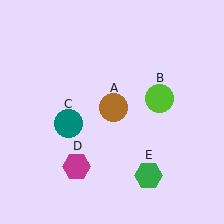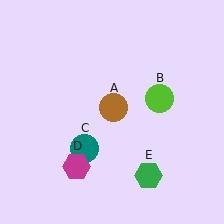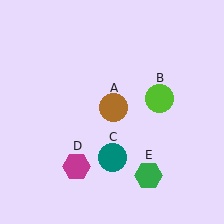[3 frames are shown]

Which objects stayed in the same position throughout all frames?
Brown circle (object A) and lime circle (object B) and magenta hexagon (object D) and green hexagon (object E) remained stationary.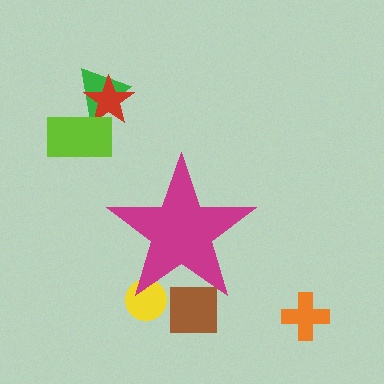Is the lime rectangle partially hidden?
No, the lime rectangle is fully visible.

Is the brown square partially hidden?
Yes, the brown square is partially hidden behind the magenta star.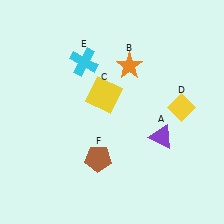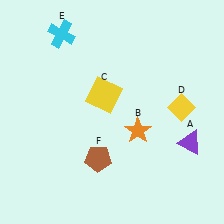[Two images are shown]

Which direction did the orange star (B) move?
The orange star (B) moved down.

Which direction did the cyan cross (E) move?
The cyan cross (E) moved up.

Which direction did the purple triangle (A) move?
The purple triangle (A) moved right.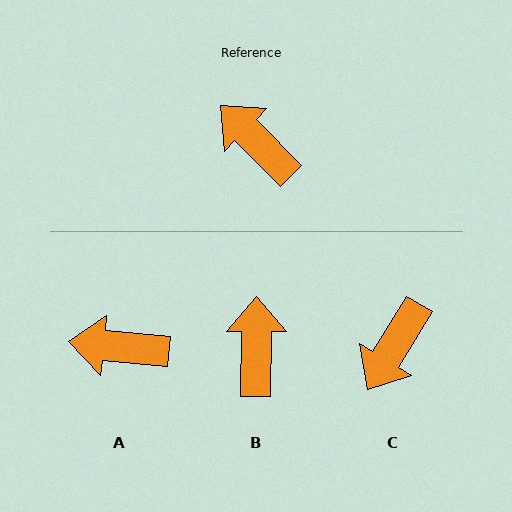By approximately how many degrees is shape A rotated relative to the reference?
Approximately 40 degrees counter-clockwise.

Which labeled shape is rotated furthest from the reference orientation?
C, about 104 degrees away.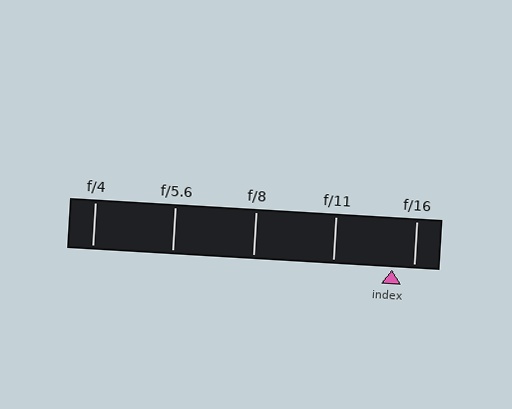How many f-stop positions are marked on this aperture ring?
There are 5 f-stop positions marked.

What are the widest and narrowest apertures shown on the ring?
The widest aperture shown is f/4 and the narrowest is f/16.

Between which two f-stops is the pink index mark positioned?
The index mark is between f/11 and f/16.